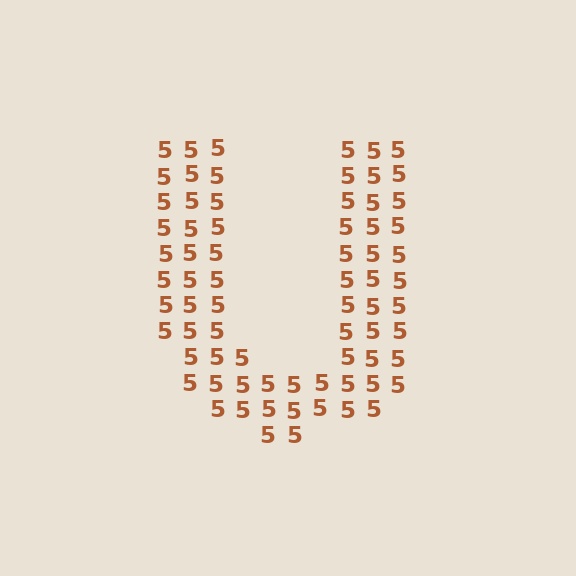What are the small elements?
The small elements are digit 5's.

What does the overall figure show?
The overall figure shows the letter U.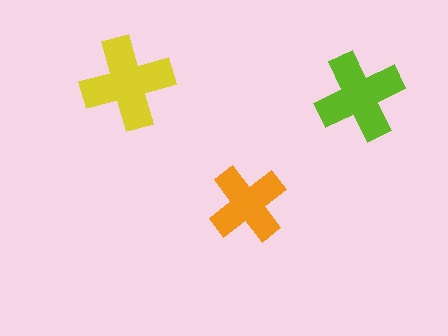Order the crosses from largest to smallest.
the yellow one, the lime one, the orange one.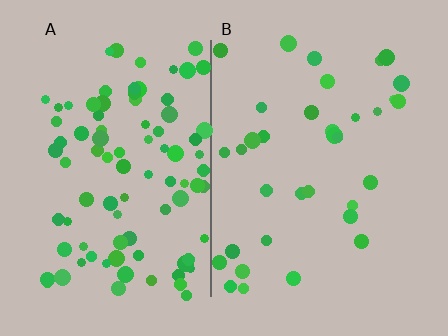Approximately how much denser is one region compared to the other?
Approximately 2.6× — region A over region B.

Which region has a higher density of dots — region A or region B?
A (the left).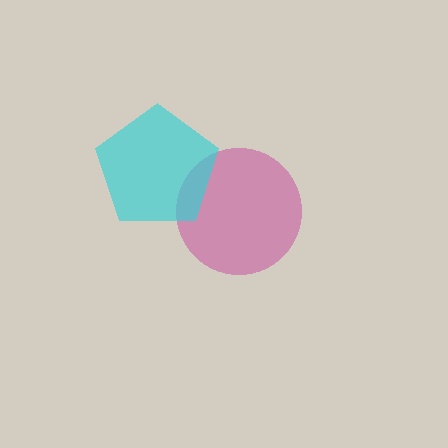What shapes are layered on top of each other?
The layered shapes are: a magenta circle, a cyan pentagon.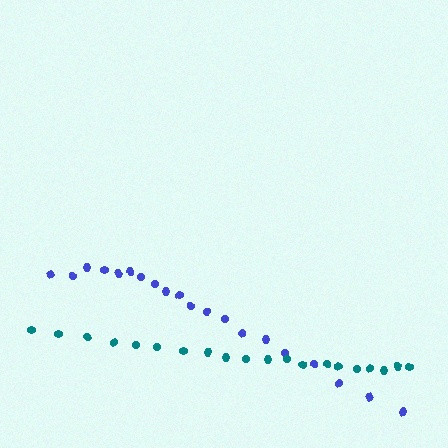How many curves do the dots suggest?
There are 2 distinct paths.